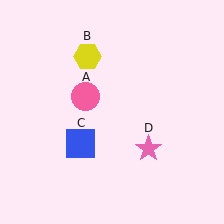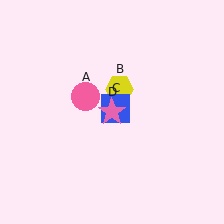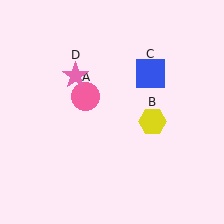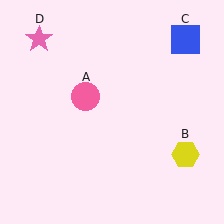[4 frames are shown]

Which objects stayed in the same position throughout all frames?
Pink circle (object A) remained stationary.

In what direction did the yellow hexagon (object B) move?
The yellow hexagon (object B) moved down and to the right.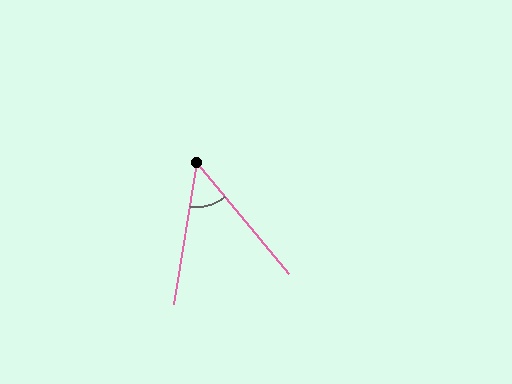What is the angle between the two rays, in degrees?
Approximately 49 degrees.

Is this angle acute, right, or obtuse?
It is acute.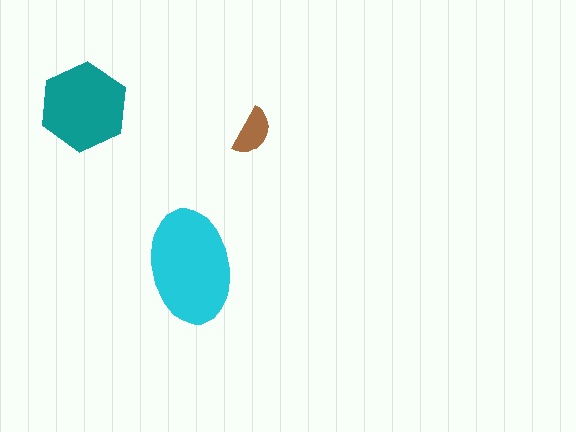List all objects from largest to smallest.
The cyan ellipse, the teal hexagon, the brown semicircle.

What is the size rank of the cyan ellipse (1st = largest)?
1st.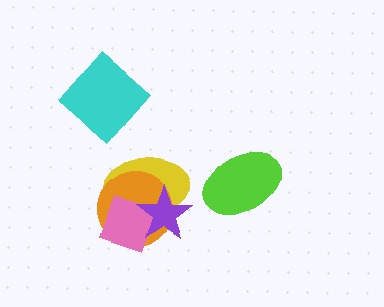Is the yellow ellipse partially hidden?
Yes, it is partially covered by another shape.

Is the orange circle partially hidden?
Yes, it is partially covered by another shape.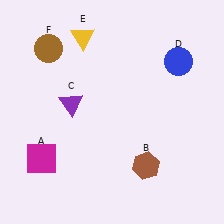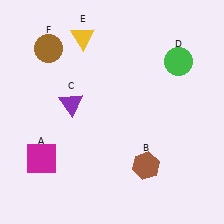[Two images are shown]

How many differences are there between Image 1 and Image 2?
There is 1 difference between the two images.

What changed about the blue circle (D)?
In Image 1, D is blue. In Image 2, it changed to green.